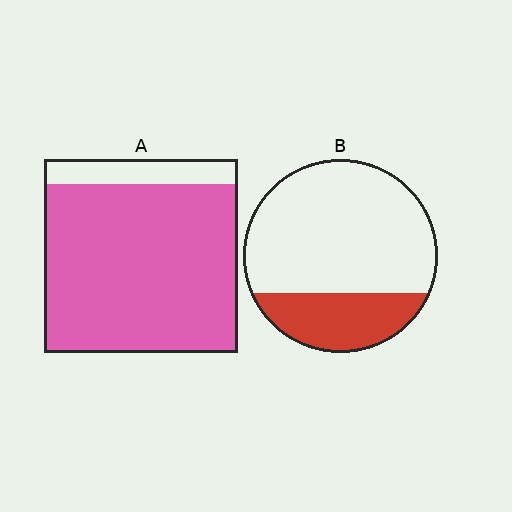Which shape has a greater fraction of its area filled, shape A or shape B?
Shape A.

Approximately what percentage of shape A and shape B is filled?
A is approximately 85% and B is approximately 25%.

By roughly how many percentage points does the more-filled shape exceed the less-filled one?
By roughly 60 percentage points (A over B).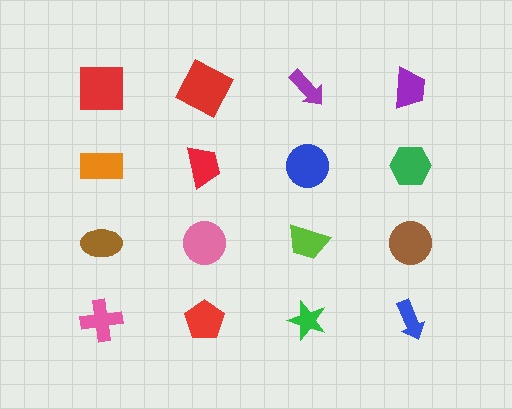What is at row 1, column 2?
A red square.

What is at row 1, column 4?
A purple trapezoid.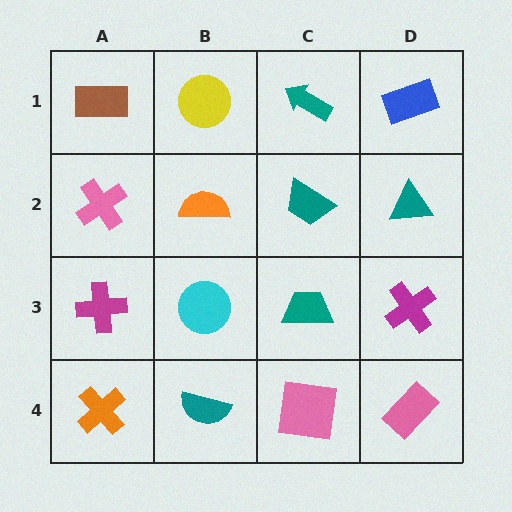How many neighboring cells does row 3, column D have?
3.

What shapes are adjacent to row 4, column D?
A magenta cross (row 3, column D), a pink square (row 4, column C).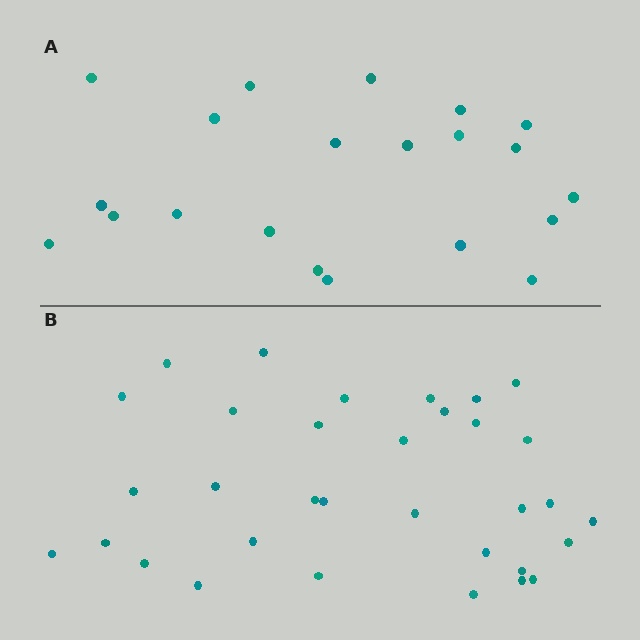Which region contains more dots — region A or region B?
Region B (the bottom region) has more dots.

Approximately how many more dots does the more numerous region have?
Region B has roughly 12 or so more dots than region A.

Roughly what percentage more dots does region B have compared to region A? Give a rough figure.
About 55% more.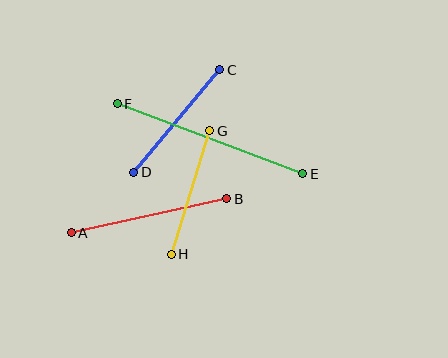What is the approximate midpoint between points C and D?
The midpoint is at approximately (177, 121) pixels.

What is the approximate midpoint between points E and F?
The midpoint is at approximately (210, 139) pixels.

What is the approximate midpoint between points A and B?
The midpoint is at approximately (149, 216) pixels.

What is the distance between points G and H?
The distance is approximately 130 pixels.